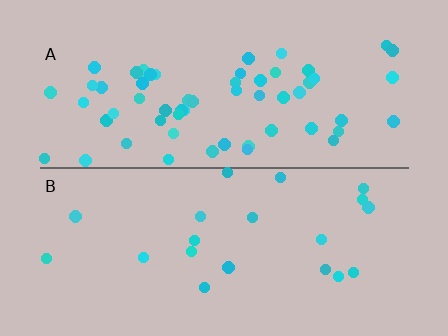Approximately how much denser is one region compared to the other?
Approximately 2.9× — region A over region B.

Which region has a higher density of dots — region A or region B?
A (the top).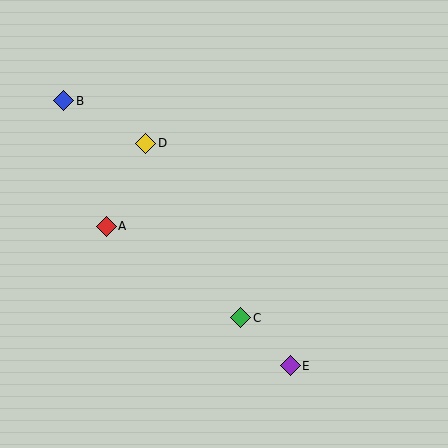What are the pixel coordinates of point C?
Point C is at (241, 318).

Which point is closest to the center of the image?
Point C at (241, 318) is closest to the center.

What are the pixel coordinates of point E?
Point E is at (290, 366).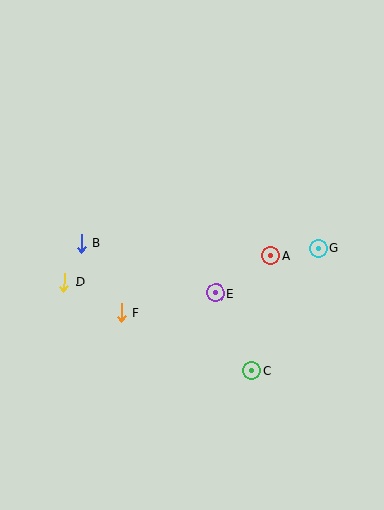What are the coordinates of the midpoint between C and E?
The midpoint between C and E is at (234, 332).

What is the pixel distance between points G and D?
The distance between G and D is 256 pixels.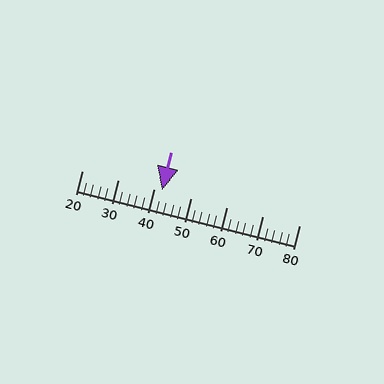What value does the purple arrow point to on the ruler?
The purple arrow points to approximately 42.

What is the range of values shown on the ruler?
The ruler shows values from 20 to 80.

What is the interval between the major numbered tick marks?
The major tick marks are spaced 10 units apart.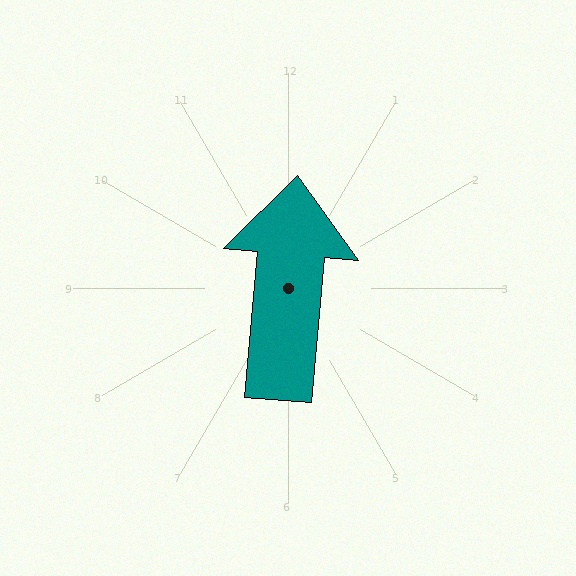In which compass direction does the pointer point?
North.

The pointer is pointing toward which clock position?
Roughly 12 o'clock.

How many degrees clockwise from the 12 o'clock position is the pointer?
Approximately 5 degrees.